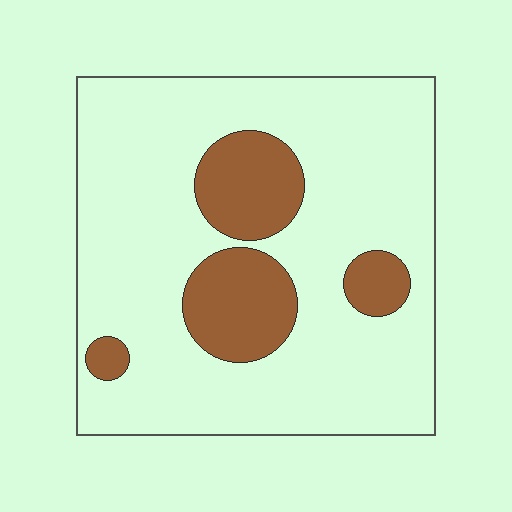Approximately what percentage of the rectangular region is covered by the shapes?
Approximately 20%.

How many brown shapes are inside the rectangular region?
4.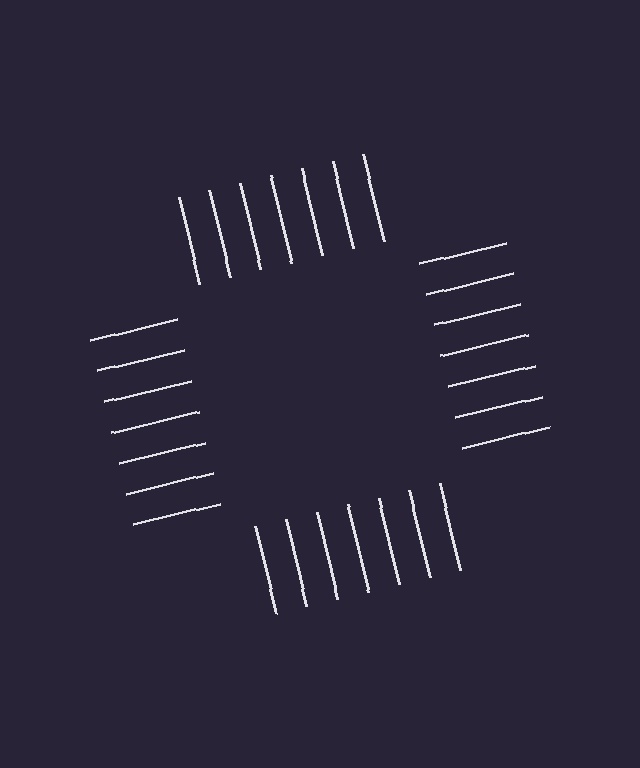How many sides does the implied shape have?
4 sides — the line-ends trace a square.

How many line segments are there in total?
28 — 7 along each of the 4 edges.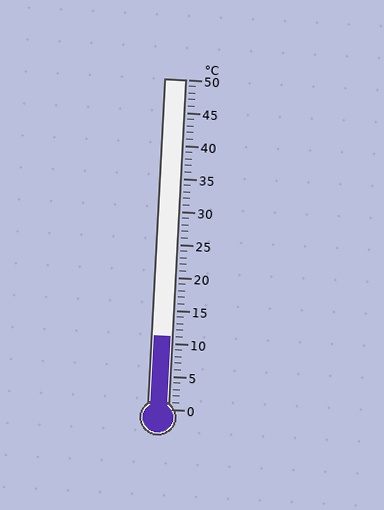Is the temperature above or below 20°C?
The temperature is below 20°C.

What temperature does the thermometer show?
The thermometer shows approximately 11°C.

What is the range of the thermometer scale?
The thermometer scale ranges from 0°C to 50°C.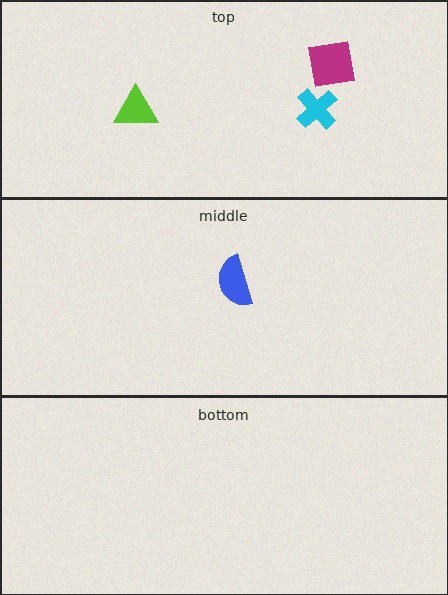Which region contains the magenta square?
The top region.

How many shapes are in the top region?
3.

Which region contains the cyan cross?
The top region.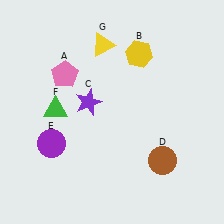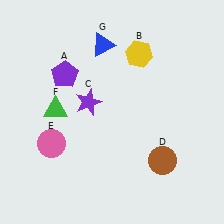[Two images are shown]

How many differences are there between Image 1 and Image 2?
There are 3 differences between the two images.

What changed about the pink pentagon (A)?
In Image 1, A is pink. In Image 2, it changed to purple.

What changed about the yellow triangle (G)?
In Image 1, G is yellow. In Image 2, it changed to blue.